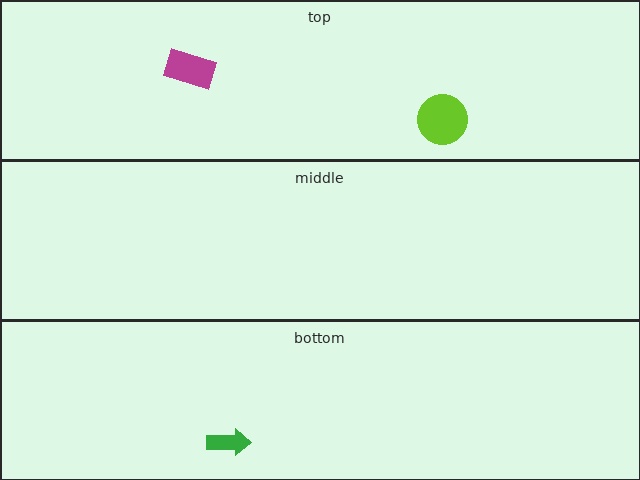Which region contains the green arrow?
The bottom region.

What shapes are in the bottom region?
The green arrow.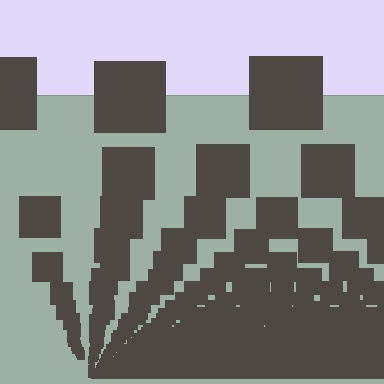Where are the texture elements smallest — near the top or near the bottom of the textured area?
Near the bottom.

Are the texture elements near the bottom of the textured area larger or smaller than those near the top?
Smaller. The gradient is inverted — elements near the bottom are smaller and denser.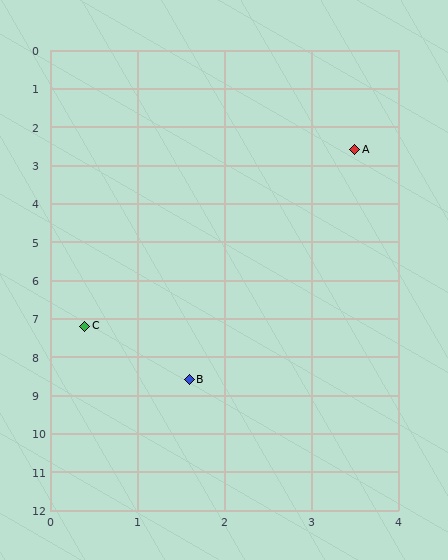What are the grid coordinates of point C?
Point C is at approximately (0.4, 7.2).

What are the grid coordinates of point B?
Point B is at approximately (1.6, 8.6).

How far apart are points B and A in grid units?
Points B and A are about 6.3 grid units apart.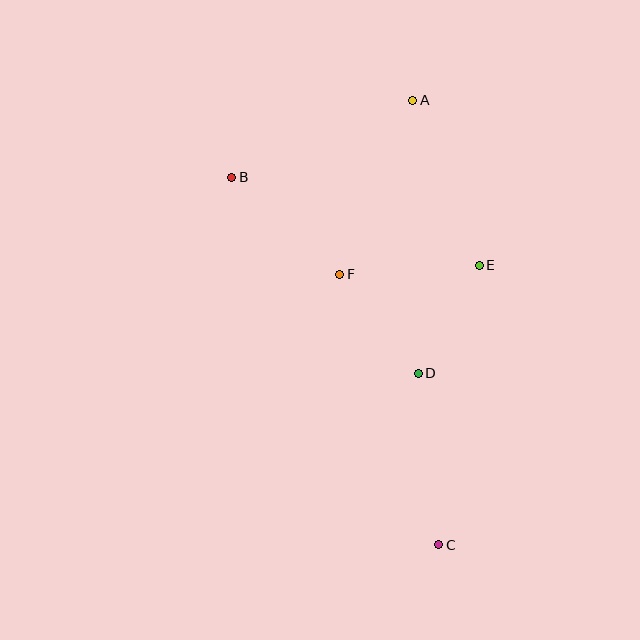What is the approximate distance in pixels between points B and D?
The distance between B and D is approximately 271 pixels.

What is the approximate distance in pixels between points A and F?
The distance between A and F is approximately 189 pixels.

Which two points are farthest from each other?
Points A and C are farthest from each other.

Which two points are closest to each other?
Points D and E are closest to each other.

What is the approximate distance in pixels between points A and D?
The distance between A and D is approximately 273 pixels.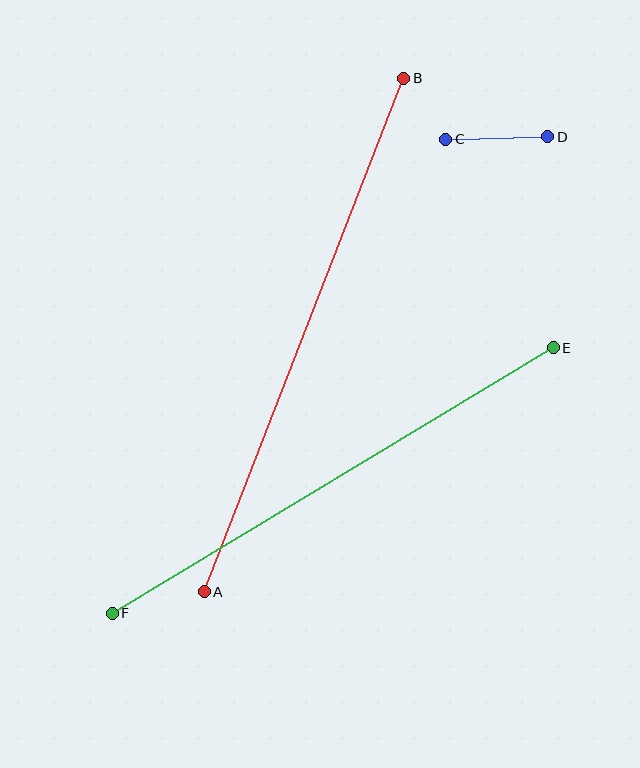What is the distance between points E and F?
The distance is approximately 515 pixels.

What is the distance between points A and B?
The distance is approximately 551 pixels.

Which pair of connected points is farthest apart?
Points A and B are farthest apart.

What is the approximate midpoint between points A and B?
The midpoint is at approximately (304, 335) pixels.